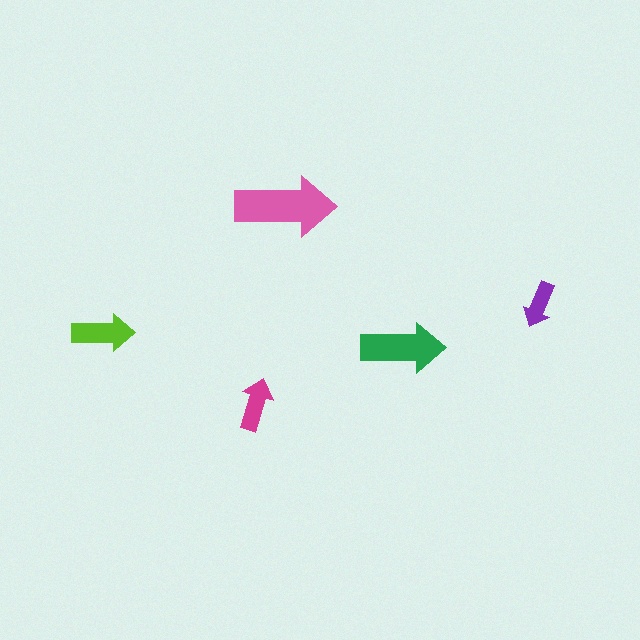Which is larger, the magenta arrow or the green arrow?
The green one.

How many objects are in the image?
There are 5 objects in the image.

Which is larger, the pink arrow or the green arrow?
The pink one.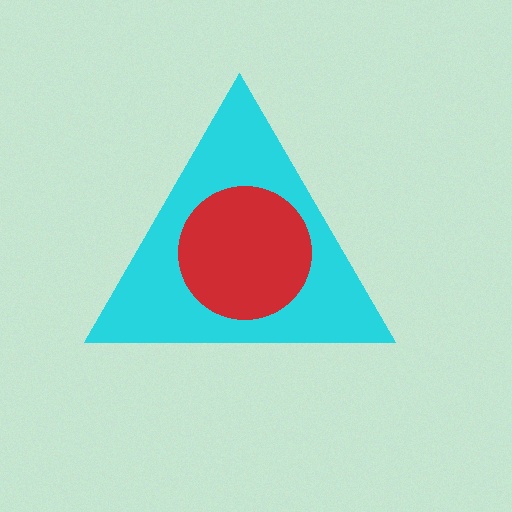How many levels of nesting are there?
2.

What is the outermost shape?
The cyan triangle.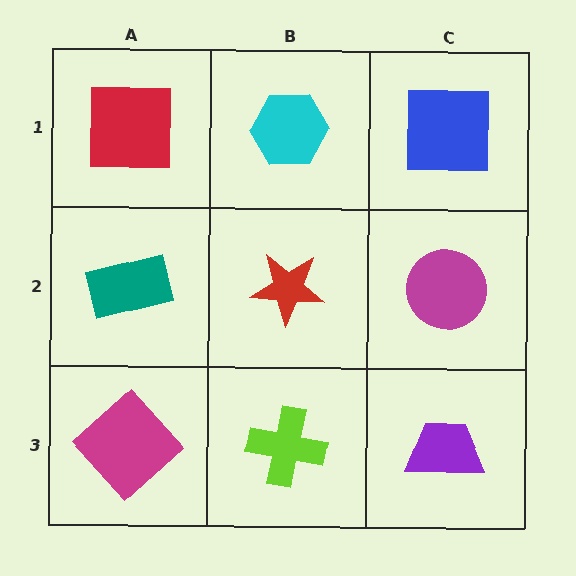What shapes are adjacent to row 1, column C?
A magenta circle (row 2, column C), a cyan hexagon (row 1, column B).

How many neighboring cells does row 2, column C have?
3.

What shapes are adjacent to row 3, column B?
A red star (row 2, column B), a magenta diamond (row 3, column A), a purple trapezoid (row 3, column C).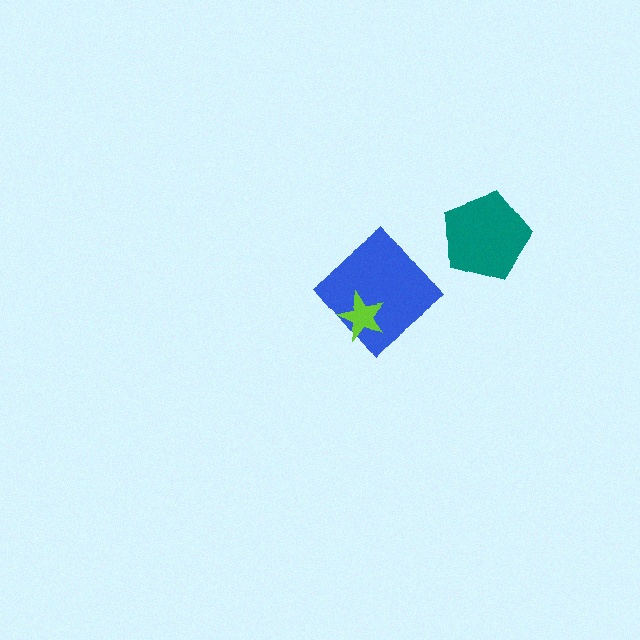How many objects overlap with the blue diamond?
1 object overlaps with the blue diamond.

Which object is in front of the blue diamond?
The lime star is in front of the blue diamond.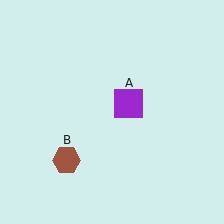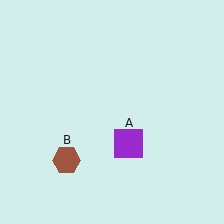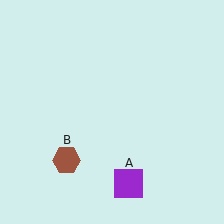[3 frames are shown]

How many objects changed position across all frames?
1 object changed position: purple square (object A).